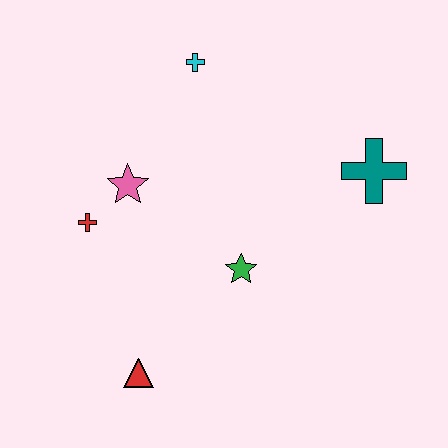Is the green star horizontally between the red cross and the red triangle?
No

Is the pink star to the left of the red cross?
No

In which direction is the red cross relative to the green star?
The red cross is to the left of the green star.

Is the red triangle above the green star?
No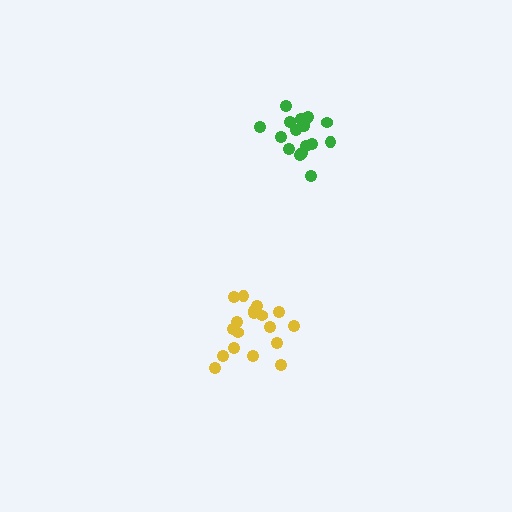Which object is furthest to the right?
The green cluster is rightmost.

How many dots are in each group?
Group 1: 18 dots, Group 2: 17 dots (35 total).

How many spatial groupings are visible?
There are 2 spatial groupings.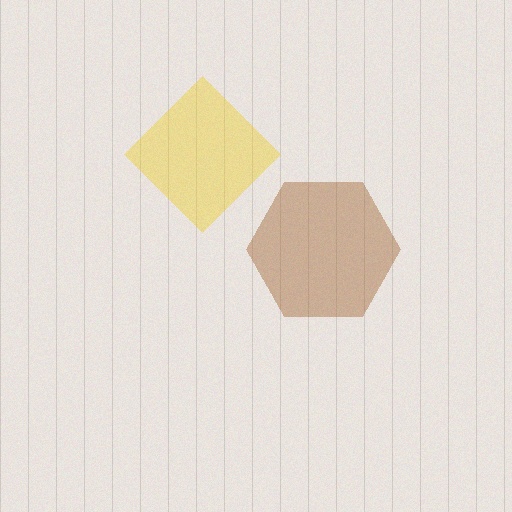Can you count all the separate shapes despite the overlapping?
Yes, there are 2 separate shapes.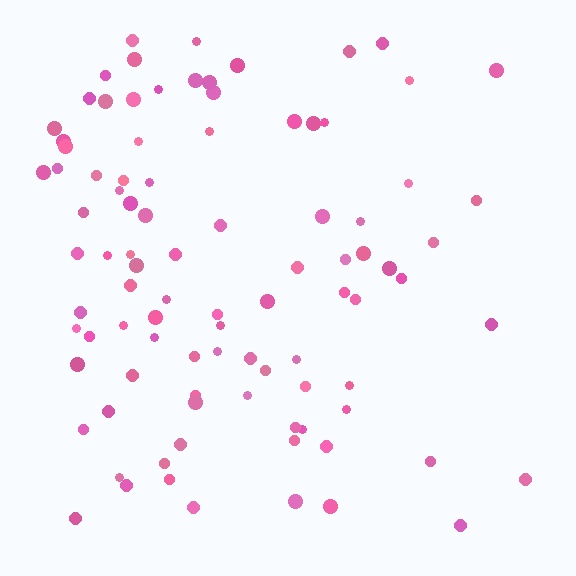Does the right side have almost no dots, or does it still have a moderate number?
Still a moderate number, just noticeably fewer than the left.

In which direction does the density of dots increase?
From right to left, with the left side densest.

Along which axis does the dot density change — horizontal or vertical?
Horizontal.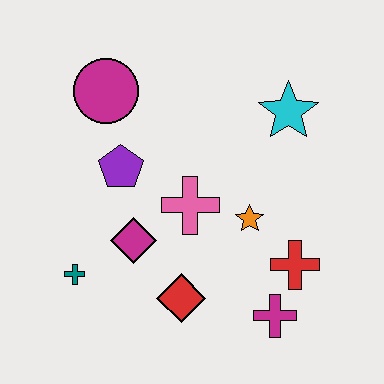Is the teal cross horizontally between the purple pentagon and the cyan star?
No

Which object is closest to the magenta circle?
The purple pentagon is closest to the magenta circle.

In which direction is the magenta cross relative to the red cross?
The magenta cross is below the red cross.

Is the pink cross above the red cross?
Yes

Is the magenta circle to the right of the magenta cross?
No